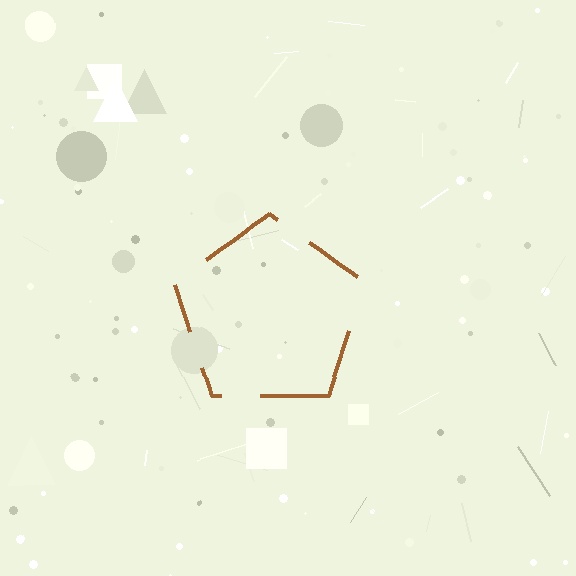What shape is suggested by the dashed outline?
The dashed outline suggests a pentagon.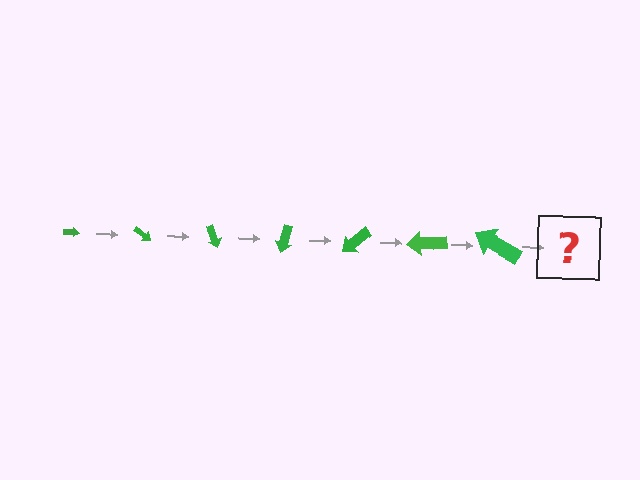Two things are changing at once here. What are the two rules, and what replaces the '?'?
The two rules are that the arrow grows larger each step and it rotates 35 degrees each step. The '?' should be an arrow, larger than the previous one and rotated 245 degrees from the start.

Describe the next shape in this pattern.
It should be an arrow, larger than the previous one and rotated 245 degrees from the start.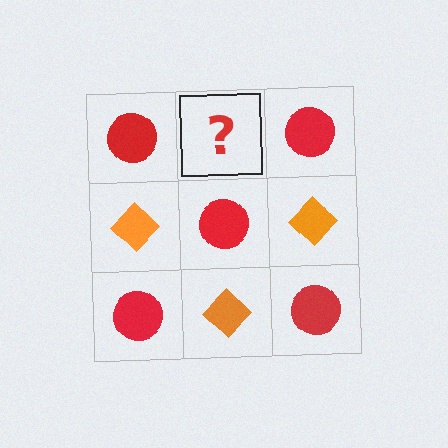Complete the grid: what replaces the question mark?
The question mark should be replaced with an orange diamond.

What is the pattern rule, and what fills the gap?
The rule is that it alternates red circle and orange diamond in a checkerboard pattern. The gap should be filled with an orange diamond.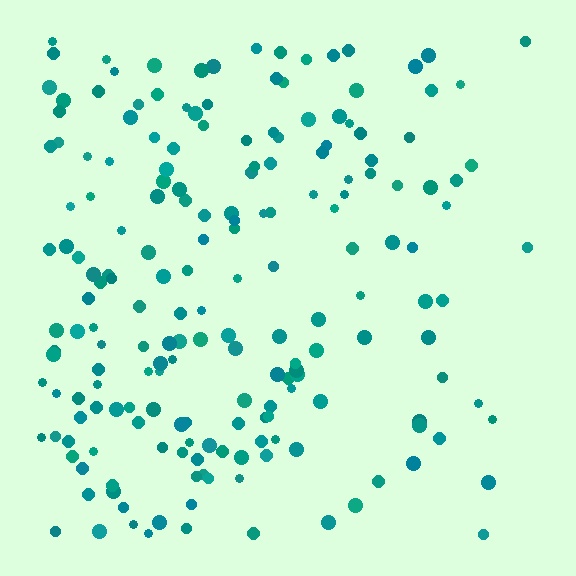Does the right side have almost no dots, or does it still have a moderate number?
Still a moderate number, just noticeably fewer than the left.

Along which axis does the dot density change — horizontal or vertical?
Horizontal.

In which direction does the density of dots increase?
From right to left, with the left side densest.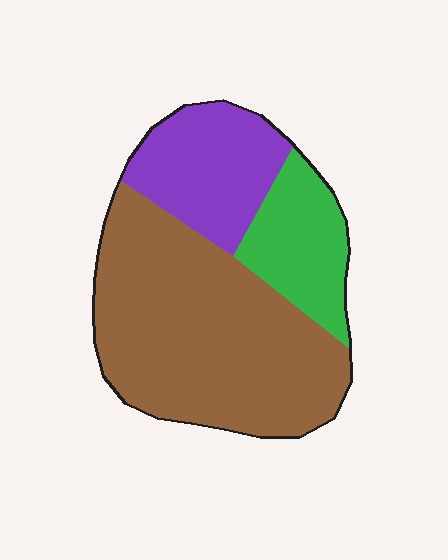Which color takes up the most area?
Brown, at roughly 60%.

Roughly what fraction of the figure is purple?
Purple covers 23% of the figure.